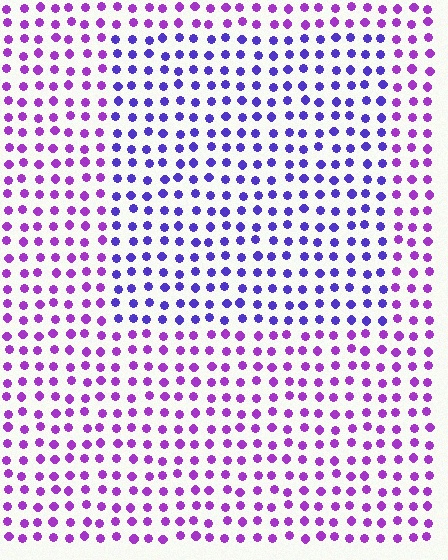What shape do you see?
I see a rectangle.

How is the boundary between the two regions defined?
The boundary is defined purely by a slight shift in hue (about 35 degrees). Spacing, size, and orientation are identical on both sides.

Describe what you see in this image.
The image is filled with small purple elements in a uniform arrangement. A rectangle-shaped region is visible where the elements are tinted to a slightly different hue, forming a subtle color boundary.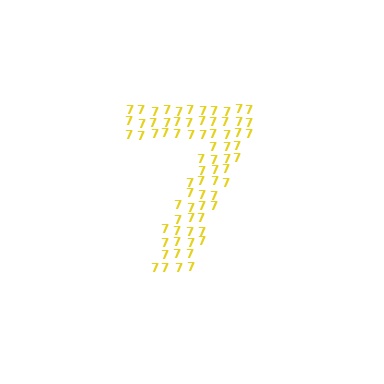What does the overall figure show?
The overall figure shows the digit 7.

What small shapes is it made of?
It is made of small digit 7's.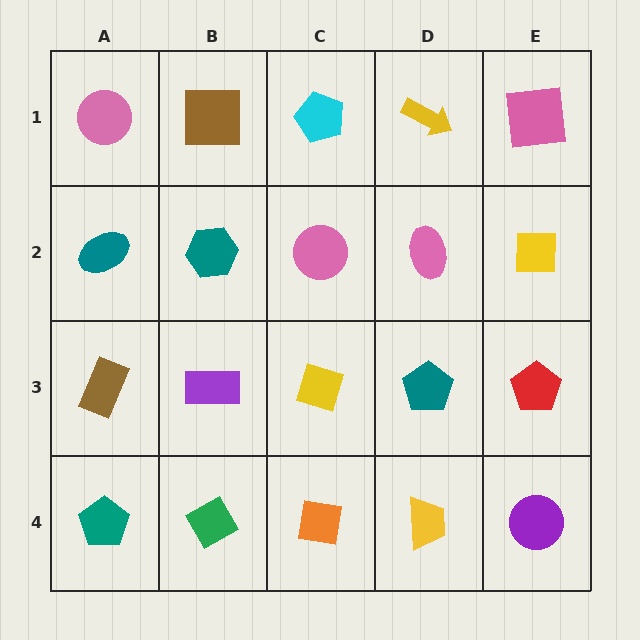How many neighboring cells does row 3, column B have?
4.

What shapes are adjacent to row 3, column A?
A teal ellipse (row 2, column A), a teal pentagon (row 4, column A), a purple rectangle (row 3, column B).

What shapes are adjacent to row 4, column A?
A brown rectangle (row 3, column A), a green diamond (row 4, column B).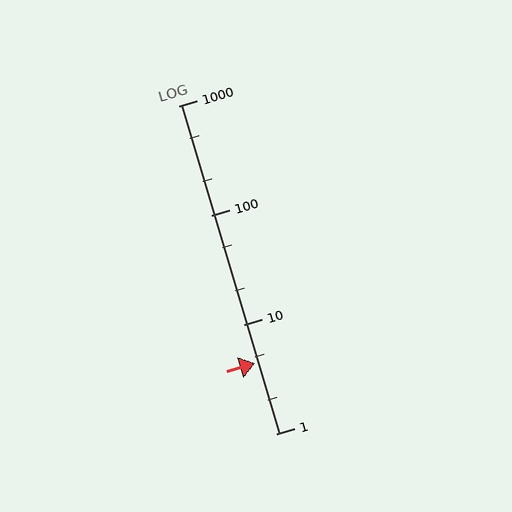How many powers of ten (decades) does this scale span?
The scale spans 3 decades, from 1 to 1000.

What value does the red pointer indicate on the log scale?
The pointer indicates approximately 4.4.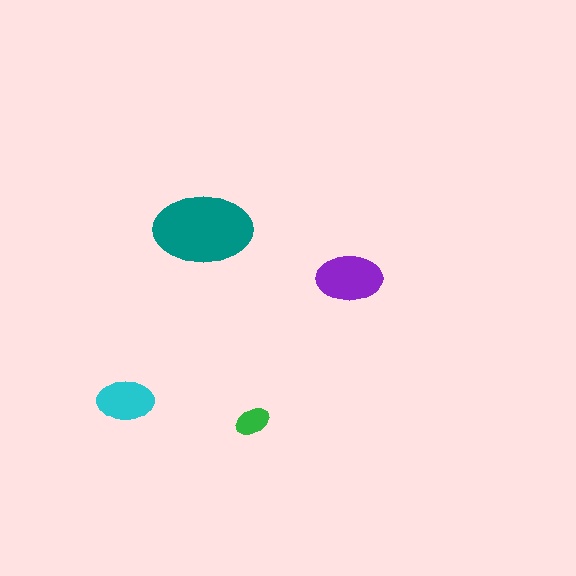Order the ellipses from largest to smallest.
the teal one, the purple one, the cyan one, the green one.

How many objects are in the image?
There are 4 objects in the image.